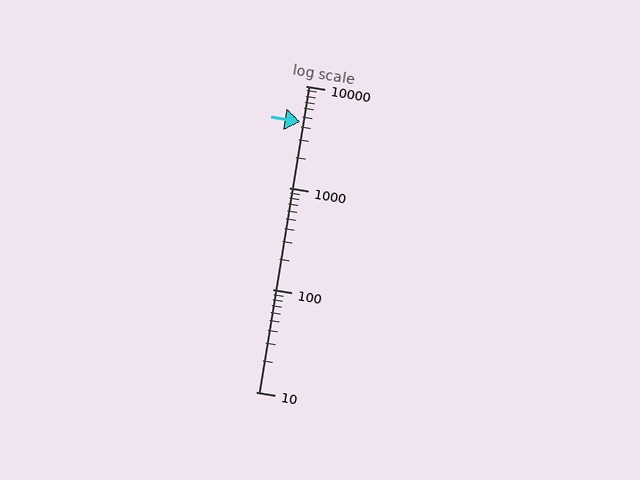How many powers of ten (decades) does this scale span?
The scale spans 3 decades, from 10 to 10000.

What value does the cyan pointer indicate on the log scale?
The pointer indicates approximately 4400.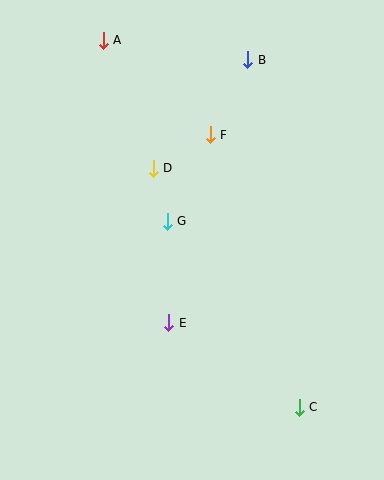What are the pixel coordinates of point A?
Point A is at (103, 41).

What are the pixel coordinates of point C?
Point C is at (299, 407).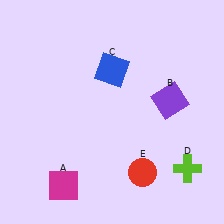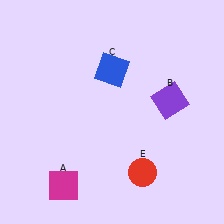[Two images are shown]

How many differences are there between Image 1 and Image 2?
There is 1 difference between the two images.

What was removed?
The lime cross (D) was removed in Image 2.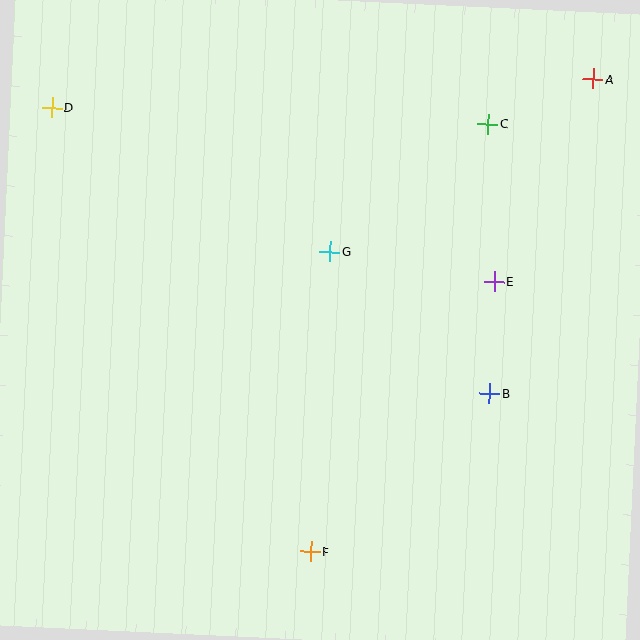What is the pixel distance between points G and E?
The distance between G and E is 167 pixels.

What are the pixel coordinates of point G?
Point G is at (330, 251).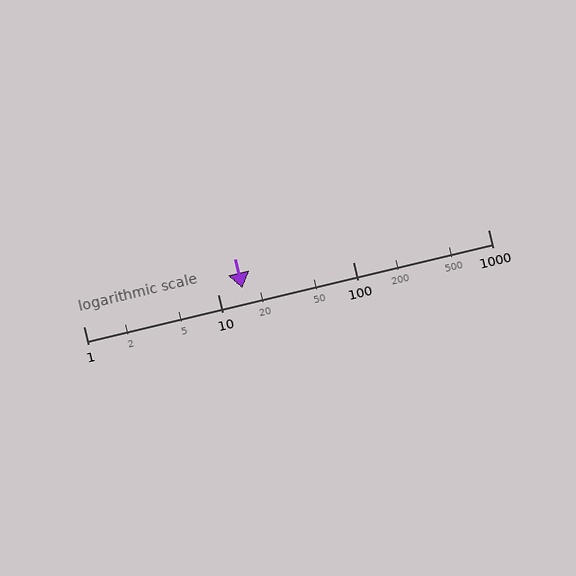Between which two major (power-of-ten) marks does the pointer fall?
The pointer is between 10 and 100.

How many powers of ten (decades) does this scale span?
The scale spans 3 decades, from 1 to 1000.